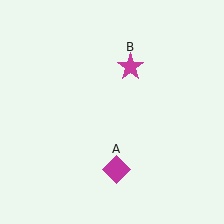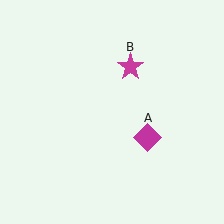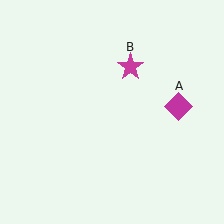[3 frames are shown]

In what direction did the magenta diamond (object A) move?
The magenta diamond (object A) moved up and to the right.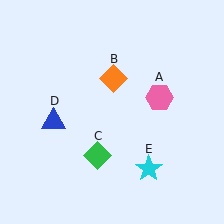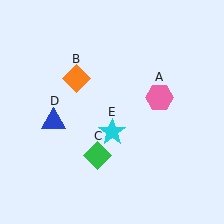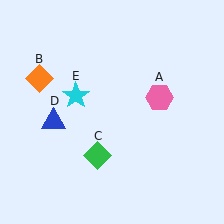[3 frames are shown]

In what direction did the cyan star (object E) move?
The cyan star (object E) moved up and to the left.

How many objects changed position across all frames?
2 objects changed position: orange diamond (object B), cyan star (object E).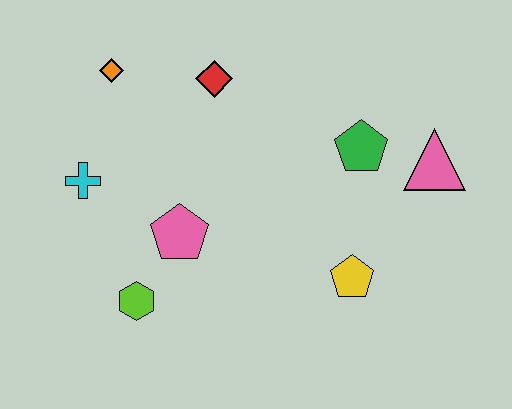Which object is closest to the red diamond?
The orange diamond is closest to the red diamond.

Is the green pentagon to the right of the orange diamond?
Yes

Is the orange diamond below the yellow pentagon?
No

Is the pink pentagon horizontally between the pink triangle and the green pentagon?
No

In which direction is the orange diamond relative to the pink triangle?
The orange diamond is to the left of the pink triangle.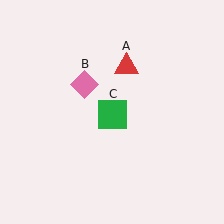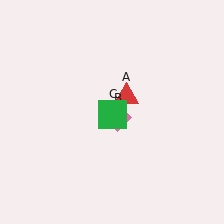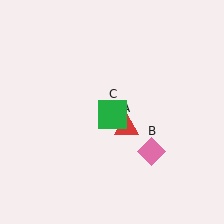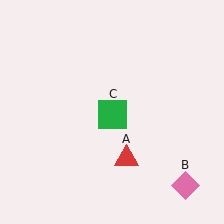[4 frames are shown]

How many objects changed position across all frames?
2 objects changed position: red triangle (object A), pink diamond (object B).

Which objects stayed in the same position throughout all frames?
Green square (object C) remained stationary.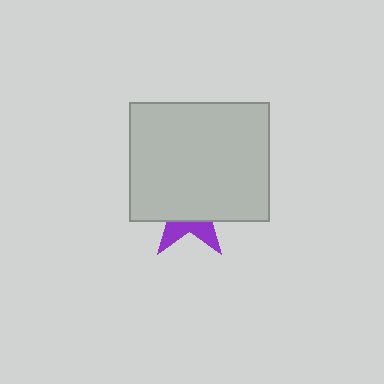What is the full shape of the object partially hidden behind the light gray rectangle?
The partially hidden object is a purple star.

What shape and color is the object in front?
The object in front is a light gray rectangle.